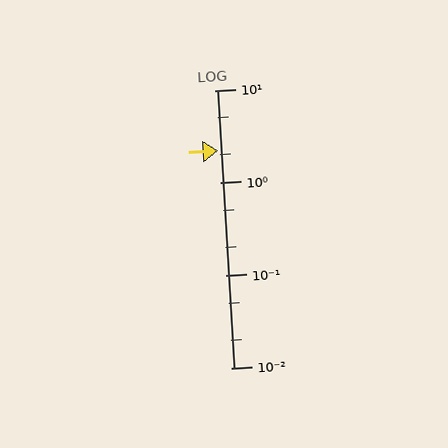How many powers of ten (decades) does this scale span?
The scale spans 3 decades, from 0.01 to 10.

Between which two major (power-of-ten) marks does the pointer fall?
The pointer is between 1 and 10.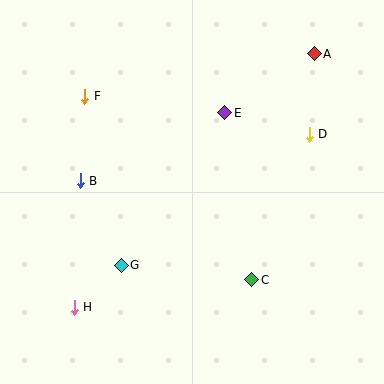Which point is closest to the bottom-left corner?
Point H is closest to the bottom-left corner.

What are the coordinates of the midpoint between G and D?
The midpoint between G and D is at (215, 200).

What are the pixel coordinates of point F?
Point F is at (85, 96).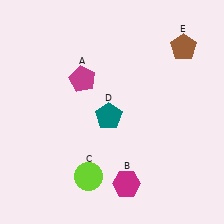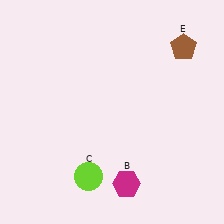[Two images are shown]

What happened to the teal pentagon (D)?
The teal pentagon (D) was removed in Image 2. It was in the bottom-left area of Image 1.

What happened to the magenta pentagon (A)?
The magenta pentagon (A) was removed in Image 2. It was in the top-left area of Image 1.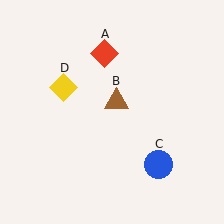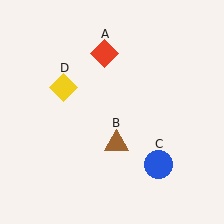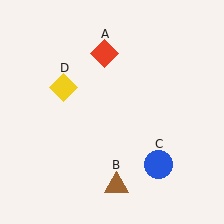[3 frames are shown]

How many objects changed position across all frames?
1 object changed position: brown triangle (object B).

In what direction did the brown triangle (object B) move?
The brown triangle (object B) moved down.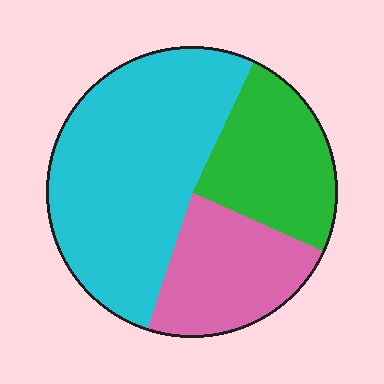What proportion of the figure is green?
Green covers roughly 25% of the figure.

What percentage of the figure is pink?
Pink covers roughly 25% of the figure.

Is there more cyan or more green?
Cyan.